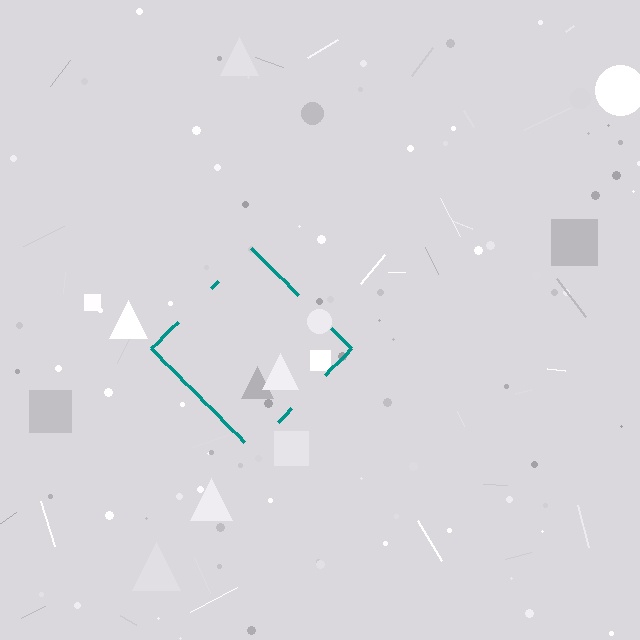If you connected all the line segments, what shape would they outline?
They would outline a diamond.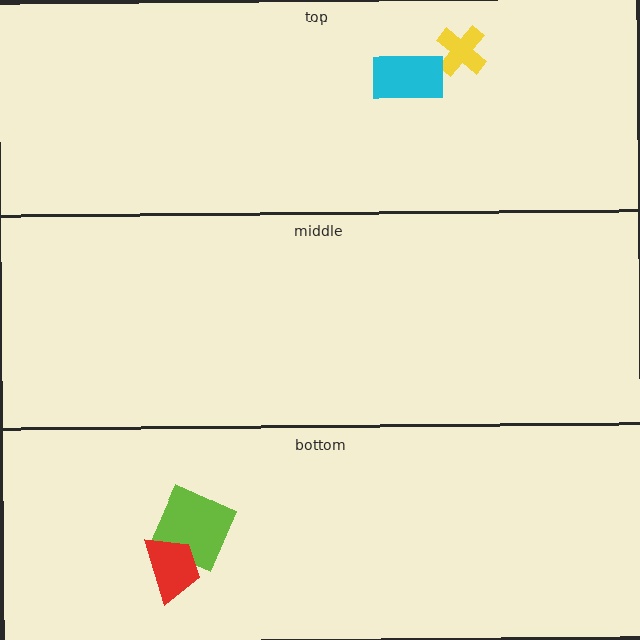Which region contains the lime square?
The bottom region.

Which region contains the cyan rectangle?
The top region.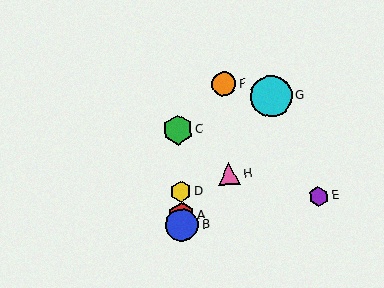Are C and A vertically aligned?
Yes, both are at x≈178.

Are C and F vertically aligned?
No, C is at x≈178 and F is at x≈224.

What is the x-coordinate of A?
Object A is at x≈182.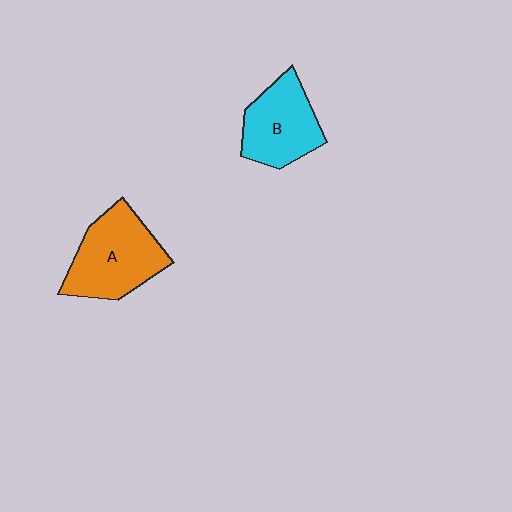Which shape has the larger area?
Shape A (orange).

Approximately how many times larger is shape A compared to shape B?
Approximately 1.2 times.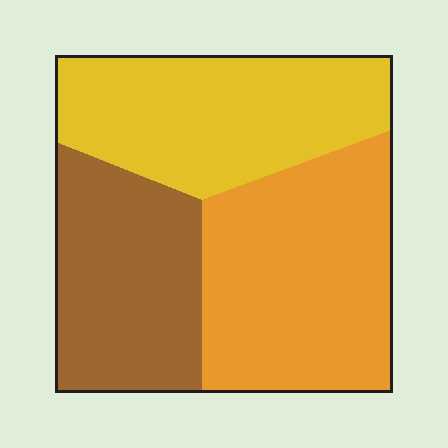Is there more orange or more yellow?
Orange.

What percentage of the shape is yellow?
Yellow covers 33% of the shape.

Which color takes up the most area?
Orange, at roughly 40%.